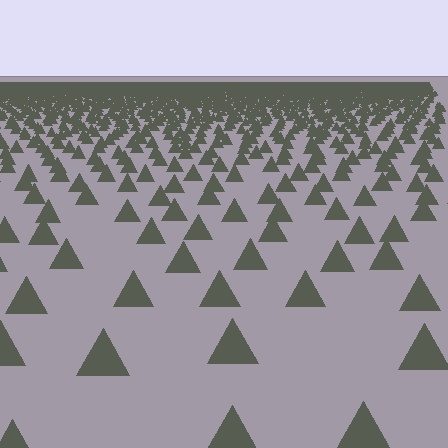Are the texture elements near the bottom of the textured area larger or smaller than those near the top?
Larger. Near the bottom, elements are closer to the viewer and appear at a bigger on-screen size.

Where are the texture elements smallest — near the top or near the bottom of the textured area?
Near the top.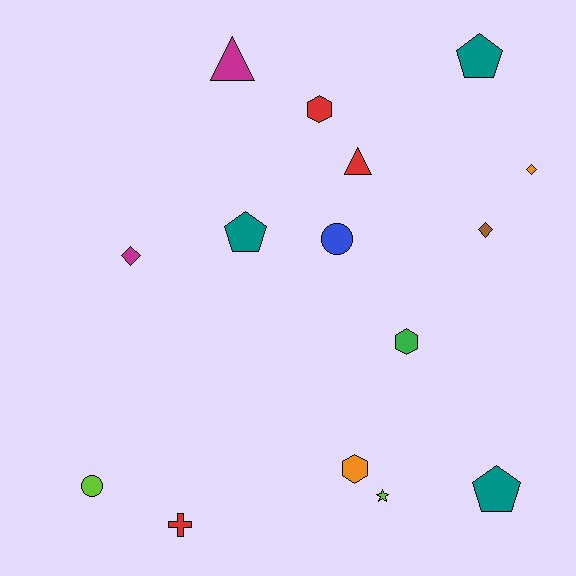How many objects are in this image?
There are 15 objects.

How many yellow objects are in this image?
There are no yellow objects.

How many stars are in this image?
There is 1 star.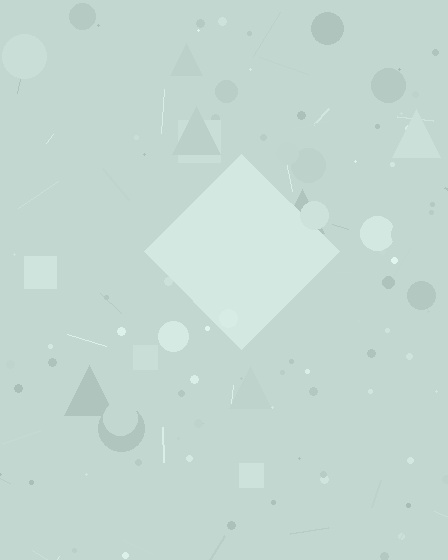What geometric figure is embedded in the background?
A diamond is embedded in the background.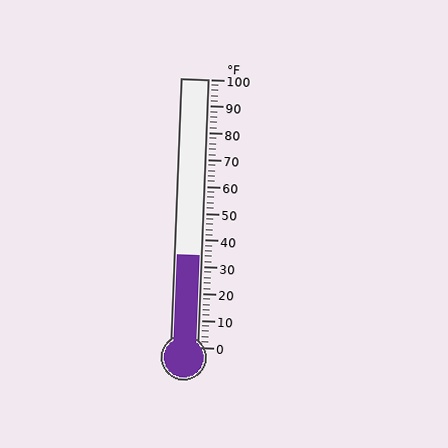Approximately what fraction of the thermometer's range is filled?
The thermometer is filled to approximately 35% of its range.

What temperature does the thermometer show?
The thermometer shows approximately 34°F.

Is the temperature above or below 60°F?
The temperature is below 60°F.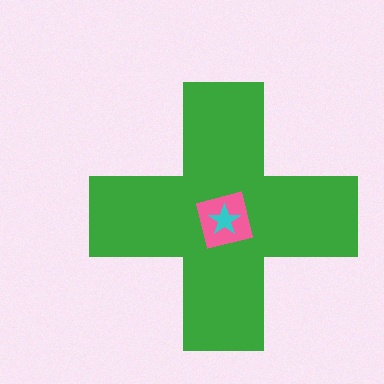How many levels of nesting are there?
3.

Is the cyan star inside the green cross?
Yes.